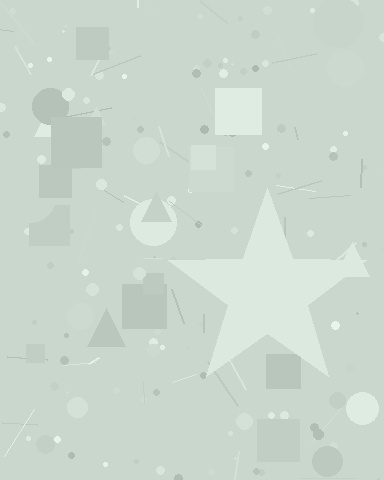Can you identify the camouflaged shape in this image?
The camouflaged shape is a star.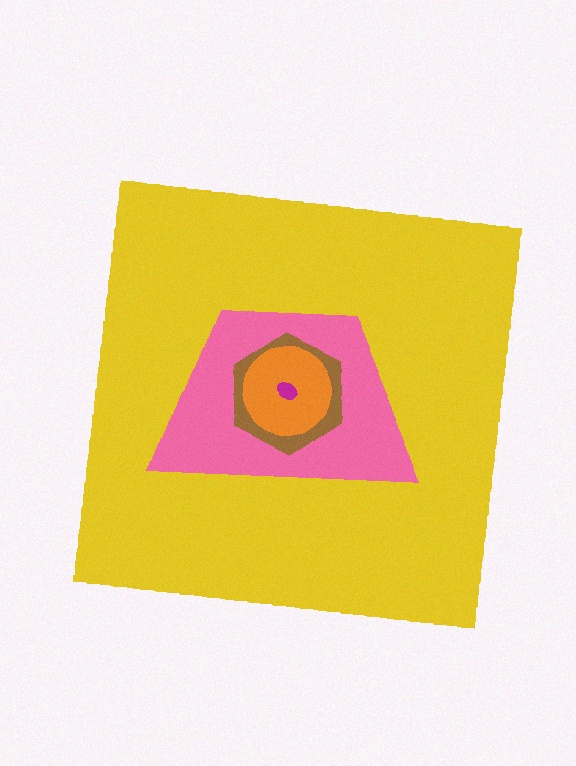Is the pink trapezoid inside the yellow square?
Yes.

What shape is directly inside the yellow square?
The pink trapezoid.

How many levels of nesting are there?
5.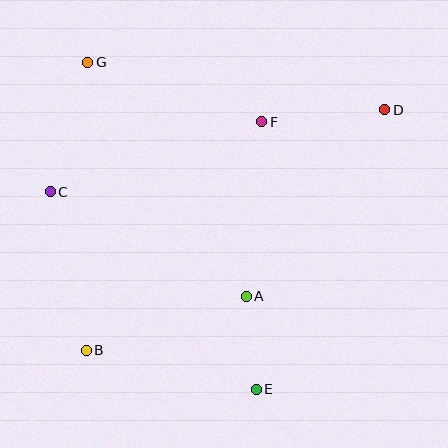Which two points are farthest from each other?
Points B and D are farthest from each other.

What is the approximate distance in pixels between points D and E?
The distance between D and E is approximately 308 pixels.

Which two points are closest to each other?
Points A and E are closest to each other.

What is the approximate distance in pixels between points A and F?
The distance between A and F is approximately 176 pixels.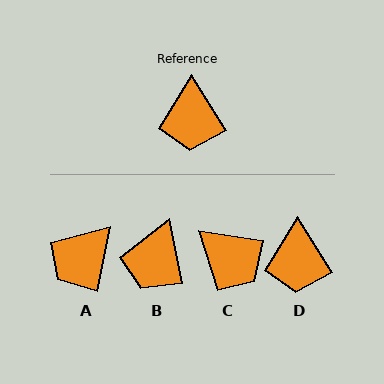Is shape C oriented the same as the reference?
No, it is off by about 49 degrees.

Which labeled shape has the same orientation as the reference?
D.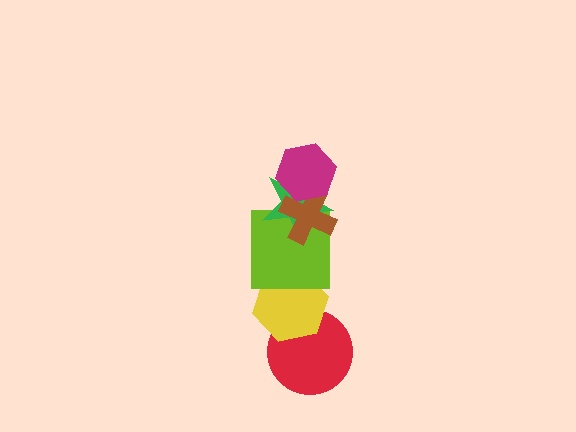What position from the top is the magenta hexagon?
The magenta hexagon is 1st from the top.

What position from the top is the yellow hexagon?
The yellow hexagon is 5th from the top.